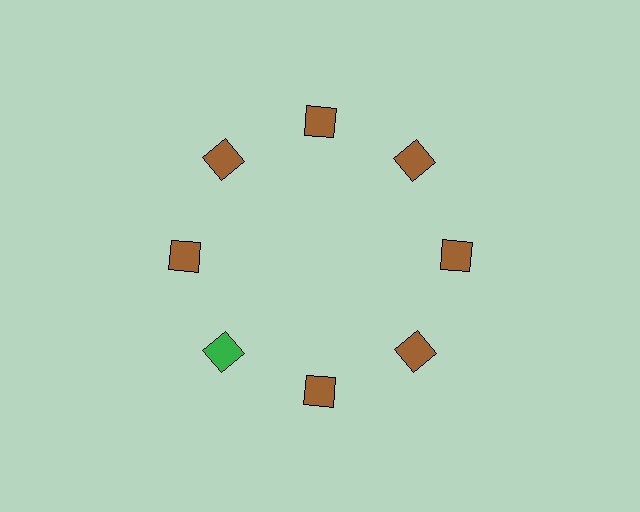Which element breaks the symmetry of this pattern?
The green square at roughly the 8 o'clock position breaks the symmetry. All other shapes are brown squares.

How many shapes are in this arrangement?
There are 8 shapes arranged in a ring pattern.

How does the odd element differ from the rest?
It has a different color: green instead of brown.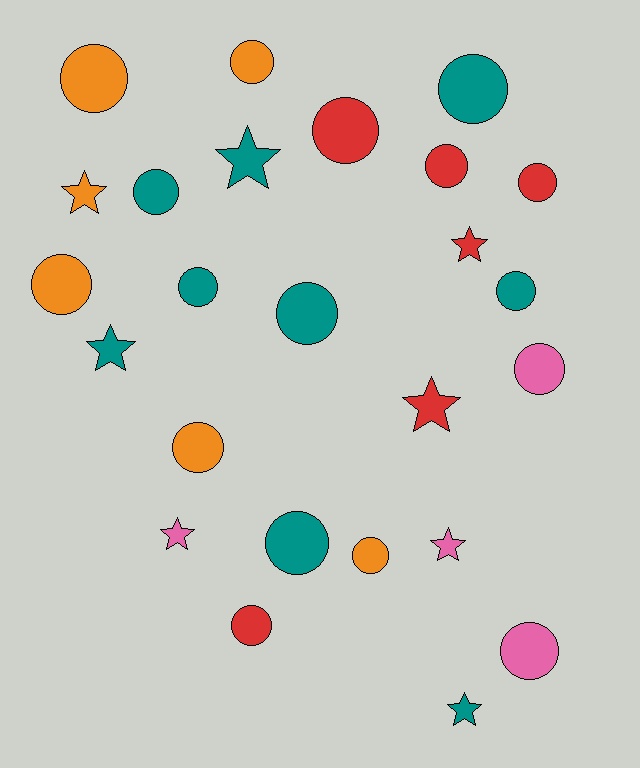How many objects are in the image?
There are 25 objects.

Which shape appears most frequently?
Circle, with 17 objects.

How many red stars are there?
There are 2 red stars.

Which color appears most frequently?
Teal, with 9 objects.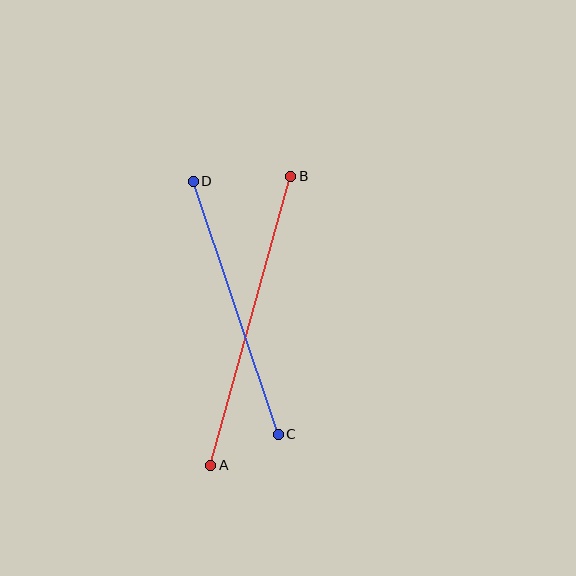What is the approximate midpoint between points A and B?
The midpoint is at approximately (251, 321) pixels.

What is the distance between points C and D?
The distance is approximately 267 pixels.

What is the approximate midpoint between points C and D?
The midpoint is at approximately (236, 308) pixels.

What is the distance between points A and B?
The distance is approximately 300 pixels.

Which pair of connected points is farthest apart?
Points A and B are farthest apart.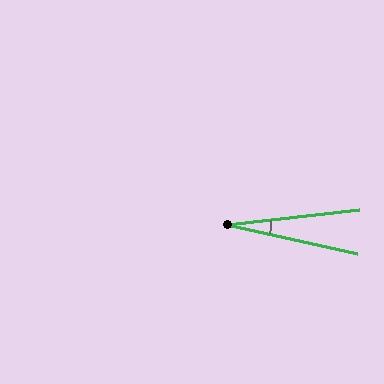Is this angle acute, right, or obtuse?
It is acute.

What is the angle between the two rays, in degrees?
Approximately 19 degrees.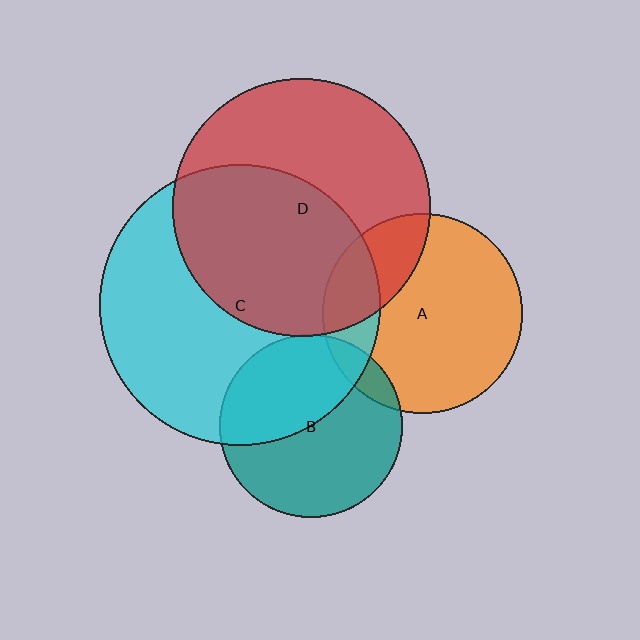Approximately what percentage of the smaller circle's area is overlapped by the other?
Approximately 25%.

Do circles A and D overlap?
Yes.